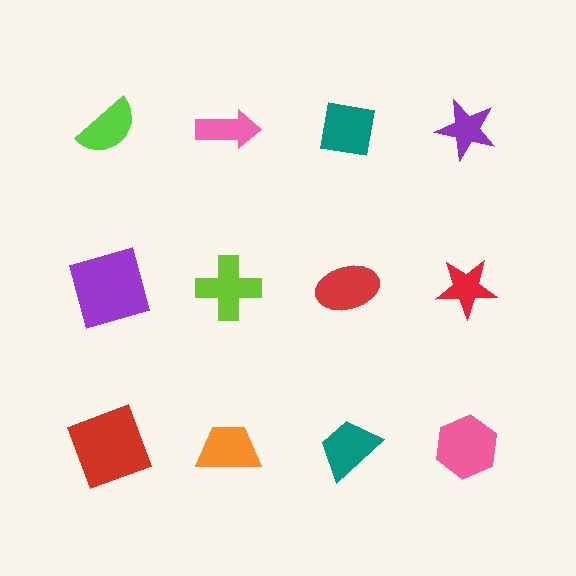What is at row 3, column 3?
A teal trapezoid.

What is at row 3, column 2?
An orange trapezoid.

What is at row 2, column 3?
A red ellipse.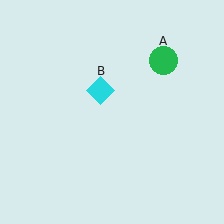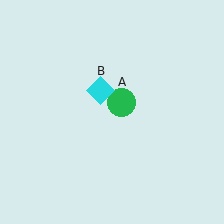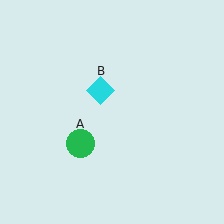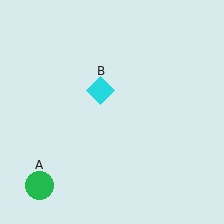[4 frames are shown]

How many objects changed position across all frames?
1 object changed position: green circle (object A).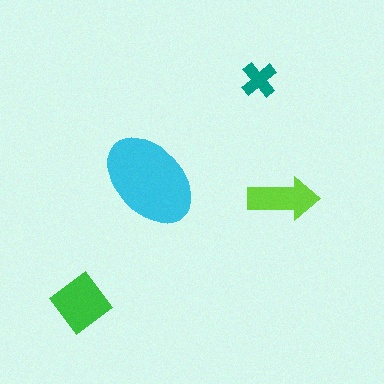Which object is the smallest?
The teal cross.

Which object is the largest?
The cyan ellipse.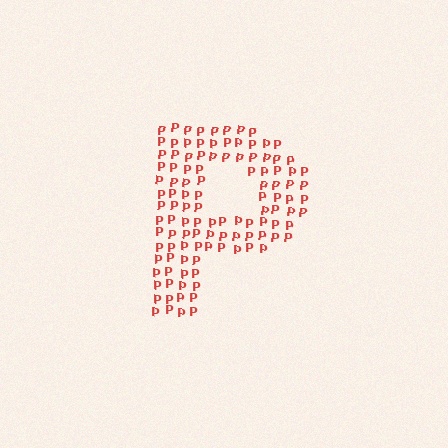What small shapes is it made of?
It is made of small letter P's.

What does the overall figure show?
The overall figure shows the letter P.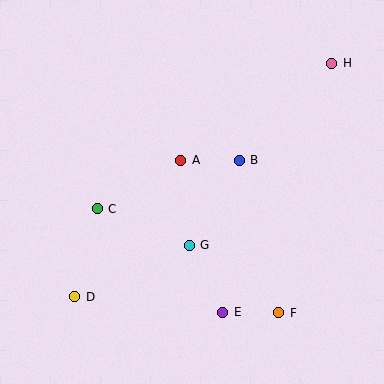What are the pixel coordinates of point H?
Point H is at (332, 63).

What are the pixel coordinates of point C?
Point C is at (97, 209).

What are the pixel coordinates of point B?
Point B is at (239, 160).